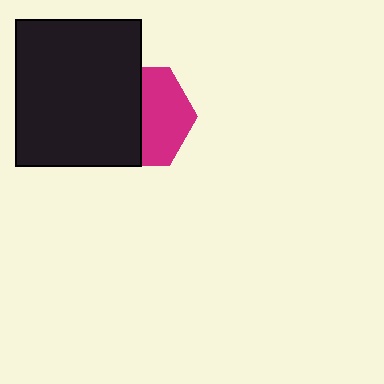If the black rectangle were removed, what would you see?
You would see the complete magenta hexagon.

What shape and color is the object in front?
The object in front is a black rectangle.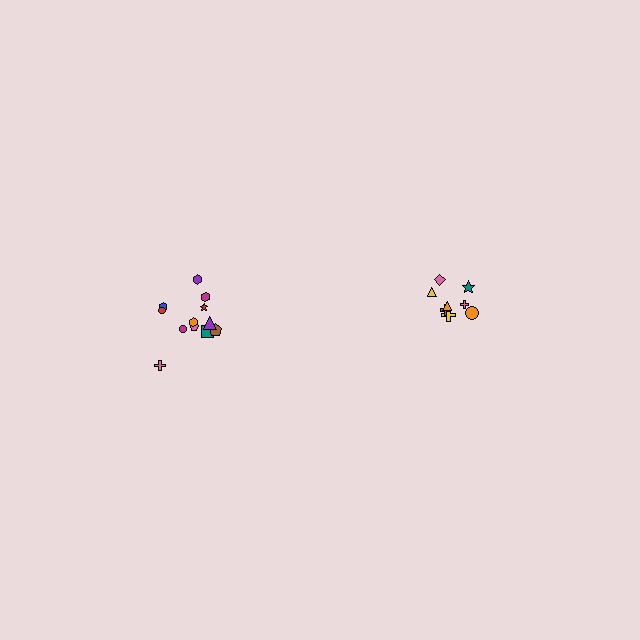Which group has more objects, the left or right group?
The left group.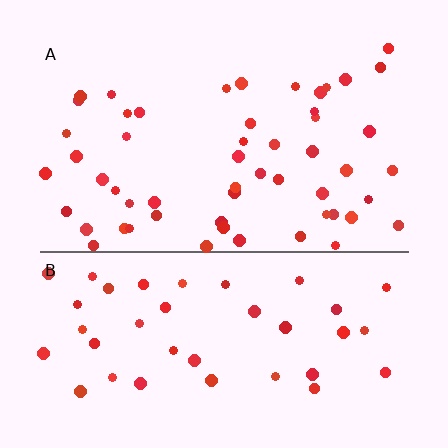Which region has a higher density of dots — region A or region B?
A (the top).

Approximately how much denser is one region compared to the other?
Approximately 1.3× — region A over region B.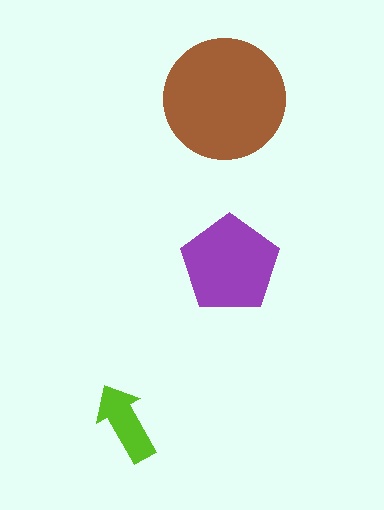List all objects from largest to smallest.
The brown circle, the purple pentagon, the lime arrow.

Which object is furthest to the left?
The lime arrow is leftmost.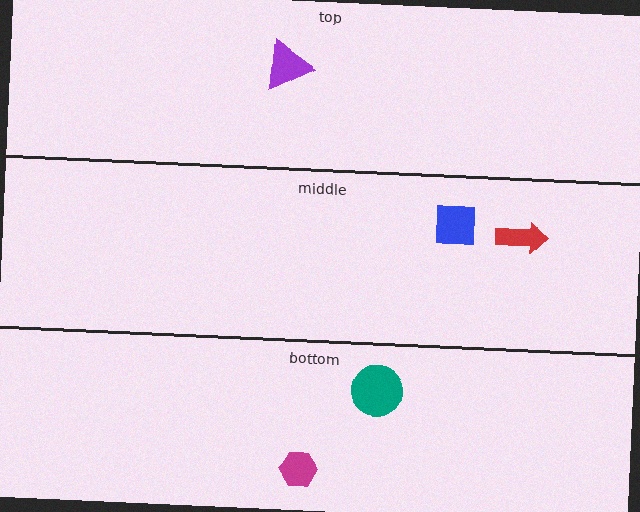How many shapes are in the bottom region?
2.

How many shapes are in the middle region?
2.